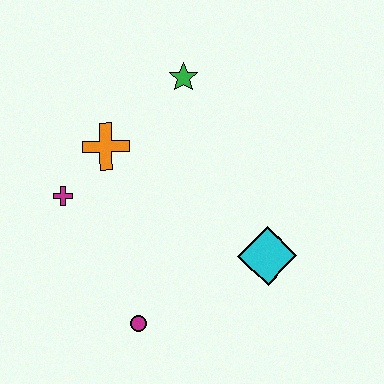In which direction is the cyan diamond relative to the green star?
The cyan diamond is below the green star.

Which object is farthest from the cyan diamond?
The magenta cross is farthest from the cyan diamond.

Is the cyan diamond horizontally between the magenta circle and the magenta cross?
No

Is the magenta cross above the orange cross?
No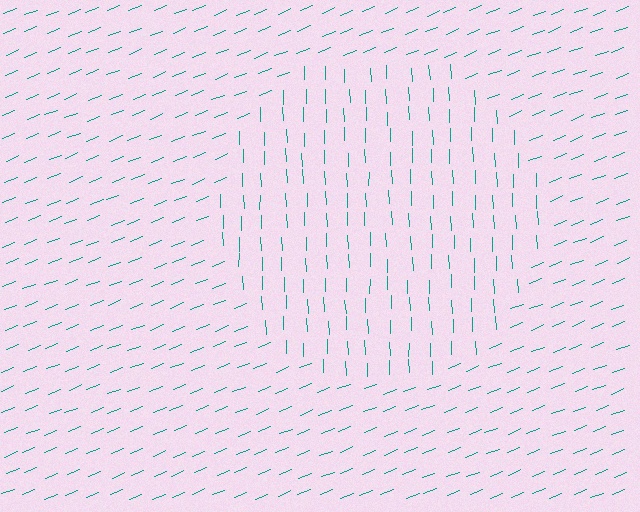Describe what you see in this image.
The image is filled with small teal line segments. A circle region in the image has lines oriented differently from the surrounding lines, creating a visible texture boundary.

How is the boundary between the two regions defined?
The boundary is defined purely by a change in line orientation (approximately 70 degrees difference). All lines are the same color and thickness.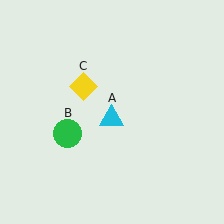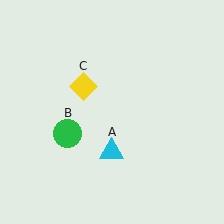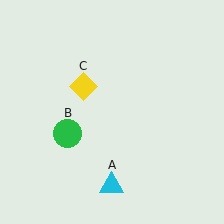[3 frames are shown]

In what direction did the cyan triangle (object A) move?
The cyan triangle (object A) moved down.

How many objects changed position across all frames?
1 object changed position: cyan triangle (object A).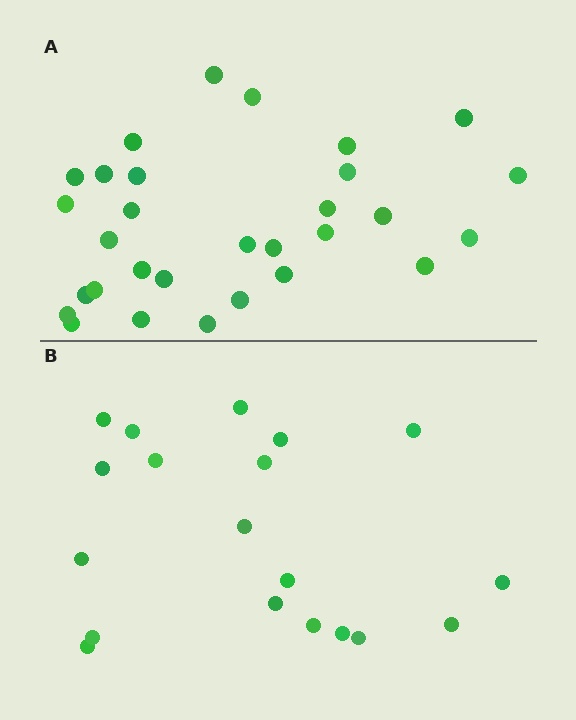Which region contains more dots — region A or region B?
Region A (the top region) has more dots.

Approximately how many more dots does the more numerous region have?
Region A has roughly 12 or so more dots than region B.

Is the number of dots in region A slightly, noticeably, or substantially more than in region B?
Region A has substantially more. The ratio is roughly 1.6 to 1.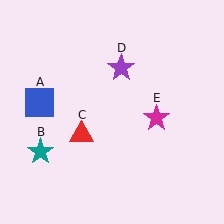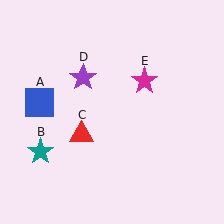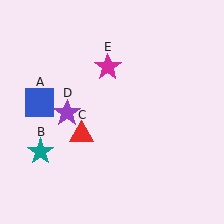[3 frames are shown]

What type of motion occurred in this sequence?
The purple star (object D), magenta star (object E) rotated counterclockwise around the center of the scene.